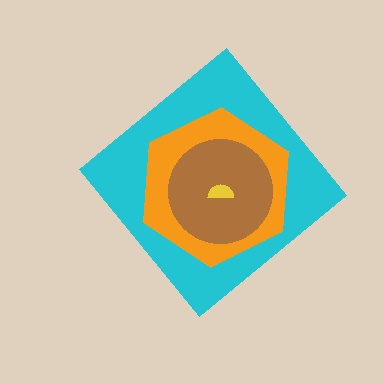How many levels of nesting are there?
4.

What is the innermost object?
The yellow semicircle.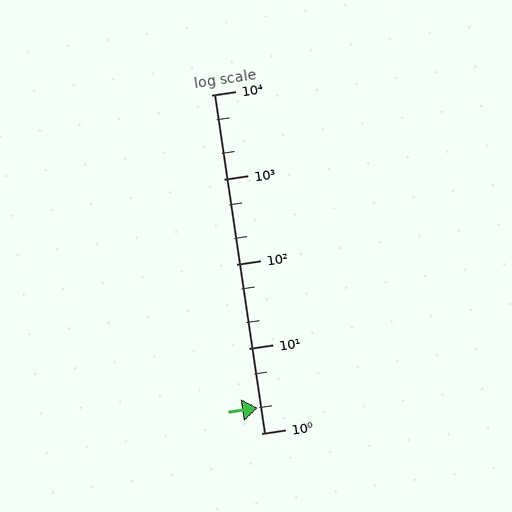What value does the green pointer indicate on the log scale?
The pointer indicates approximately 2.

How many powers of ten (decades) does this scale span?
The scale spans 4 decades, from 1 to 10000.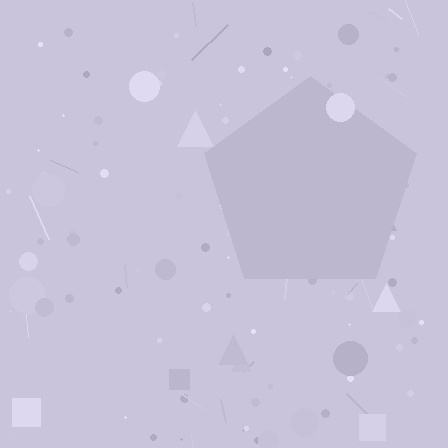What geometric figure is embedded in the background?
A pentagon is embedded in the background.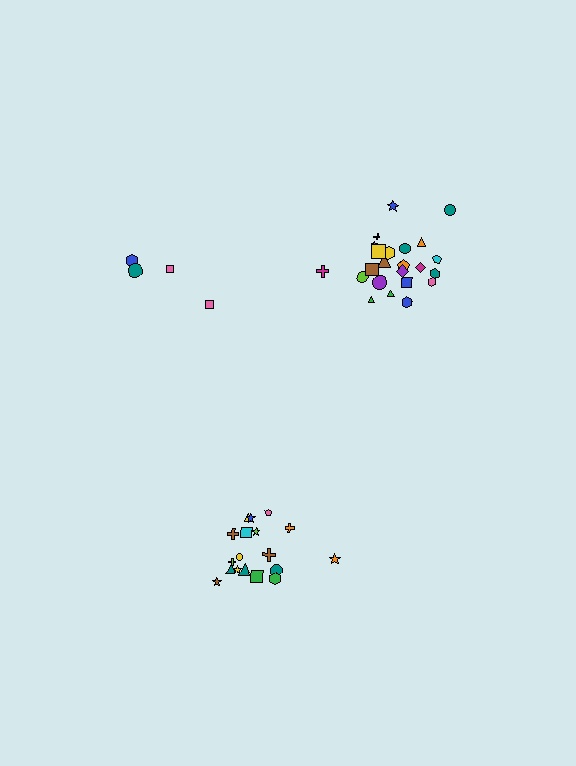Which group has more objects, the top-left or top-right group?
The top-right group.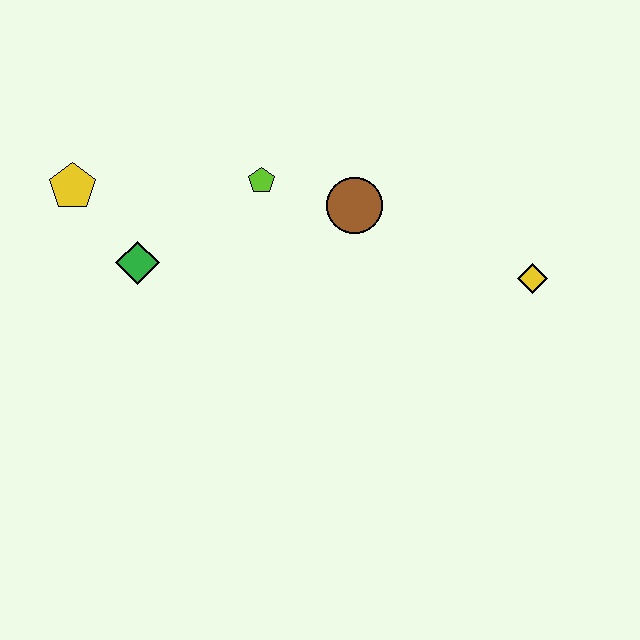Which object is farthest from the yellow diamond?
The yellow pentagon is farthest from the yellow diamond.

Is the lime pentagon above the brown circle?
Yes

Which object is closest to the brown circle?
The lime pentagon is closest to the brown circle.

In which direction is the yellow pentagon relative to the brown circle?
The yellow pentagon is to the left of the brown circle.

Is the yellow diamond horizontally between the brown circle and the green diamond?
No